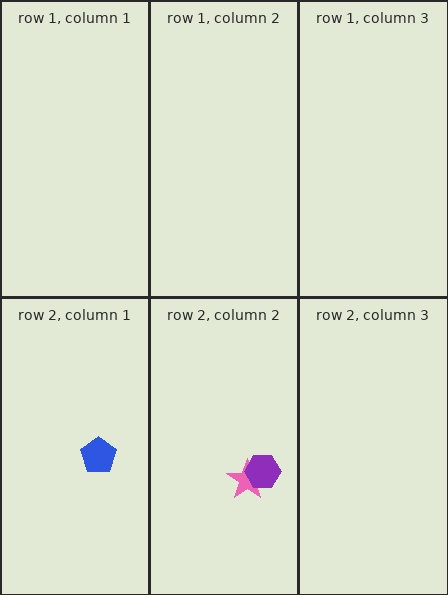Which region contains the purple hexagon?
The row 2, column 2 region.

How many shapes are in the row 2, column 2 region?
2.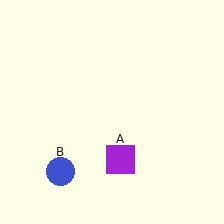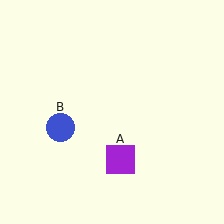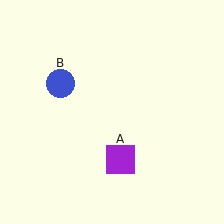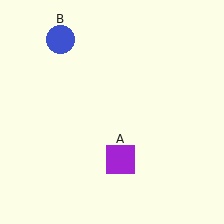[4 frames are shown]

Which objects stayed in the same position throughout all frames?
Purple square (object A) remained stationary.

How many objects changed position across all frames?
1 object changed position: blue circle (object B).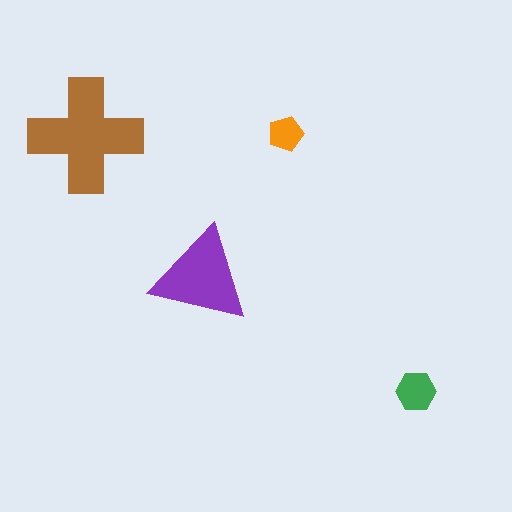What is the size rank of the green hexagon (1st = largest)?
3rd.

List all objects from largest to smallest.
The brown cross, the purple triangle, the green hexagon, the orange pentagon.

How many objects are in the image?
There are 4 objects in the image.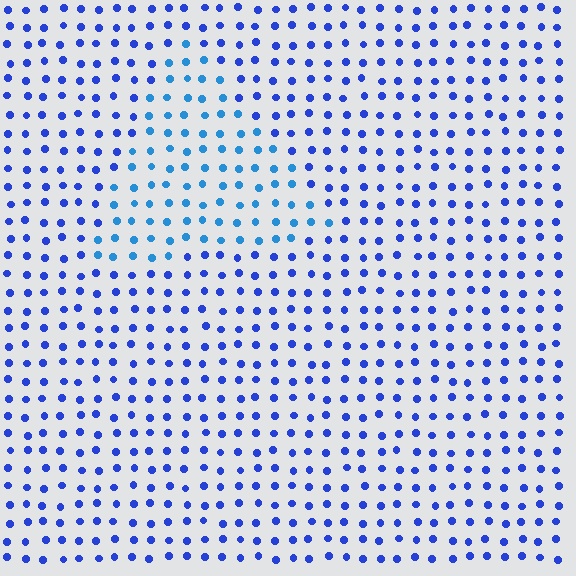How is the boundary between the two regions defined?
The boundary is defined purely by a slight shift in hue (about 27 degrees). Spacing, size, and orientation are identical on both sides.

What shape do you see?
I see a triangle.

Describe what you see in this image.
The image is filled with small blue elements in a uniform arrangement. A triangle-shaped region is visible where the elements are tinted to a slightly different hue, forming a subtle color boundary.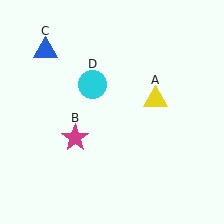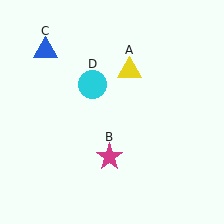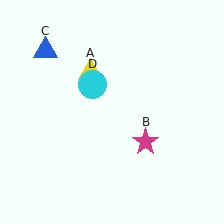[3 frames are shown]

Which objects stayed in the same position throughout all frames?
Blue triangle (object C) and cyan circle (object D) remained stationary.